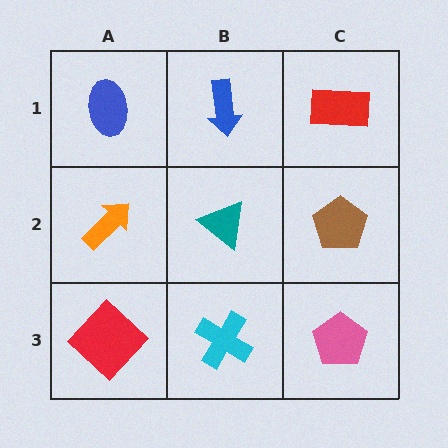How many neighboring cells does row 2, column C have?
3.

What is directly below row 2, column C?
A pink pentagon.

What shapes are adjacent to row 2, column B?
A blue arrow (row 1, column B), a cyan cross (row 3, column B), an orange arrow (row 2, column A), a brown pentagon (row 2, column C).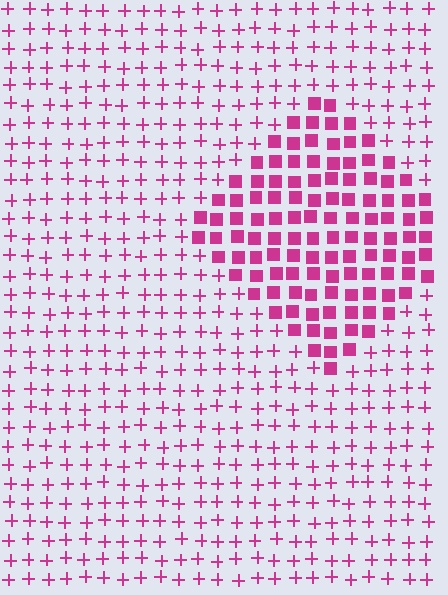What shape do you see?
I see a diamond.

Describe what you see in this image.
The image is filled with small magenta elements arranged in a uniform grid. A diamond-shaped region contains squares, while the surrounding area contains plus signs. The boundary is defined purely by the change in element shape.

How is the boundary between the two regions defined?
The boundary is defined by a change in element shape: squares inside vs. plus signs outside. All elements share the same color and spacing.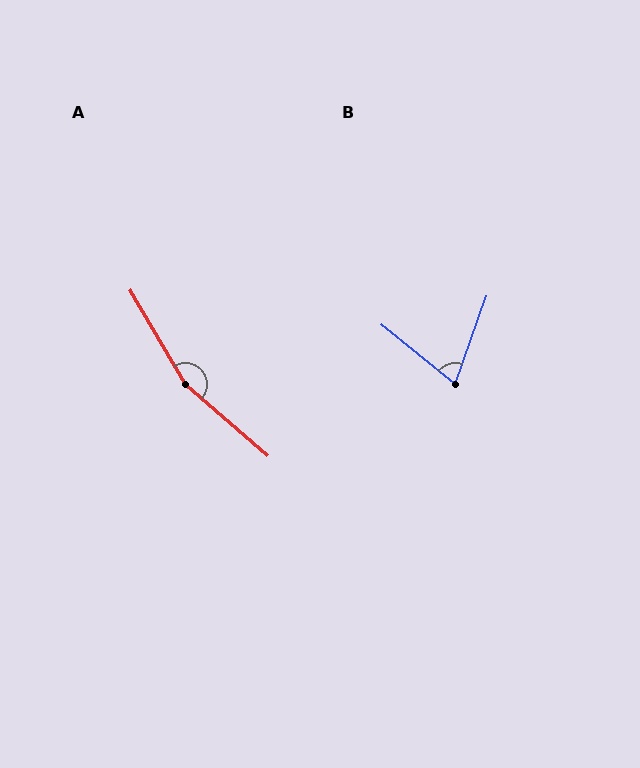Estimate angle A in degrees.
Approximately 161 degrees.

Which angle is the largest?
A, at approximately 161 degrees.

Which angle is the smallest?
B, at approximately 70 degrees.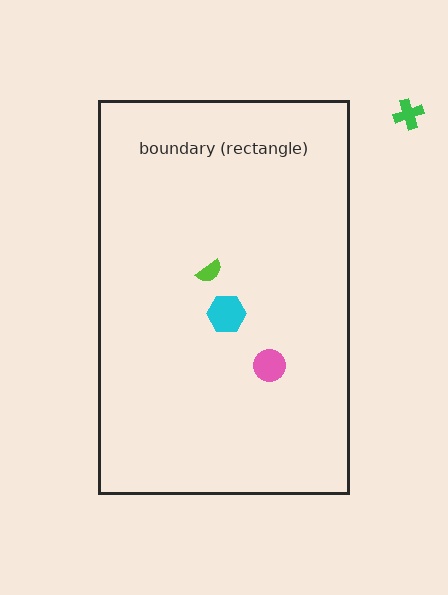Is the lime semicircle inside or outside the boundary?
Inside.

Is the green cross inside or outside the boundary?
Outside.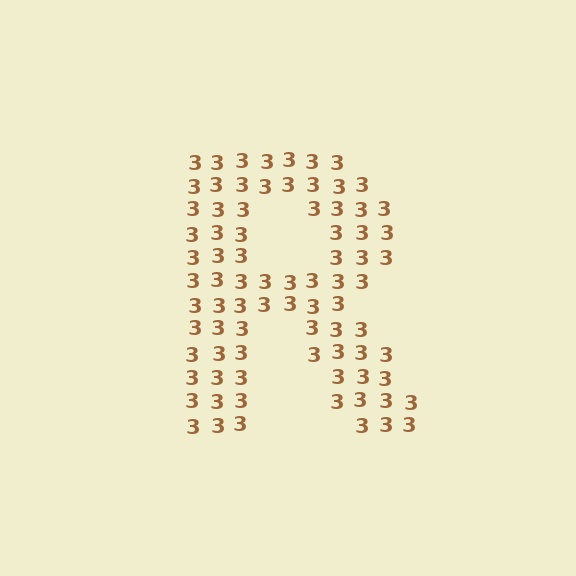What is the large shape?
The large shape is the letter R.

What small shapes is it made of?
It is made of small digit 3's.